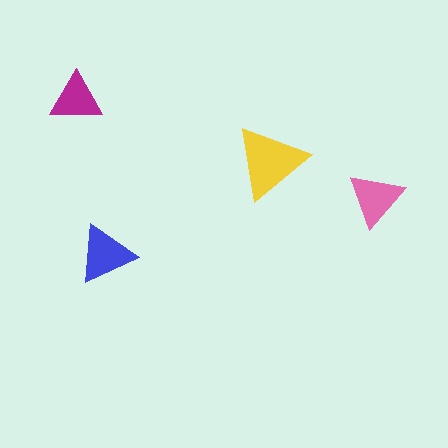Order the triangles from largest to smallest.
the yellow one, the blue one, the pink one, the magenta one.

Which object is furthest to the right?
The pink triangle is rightmost.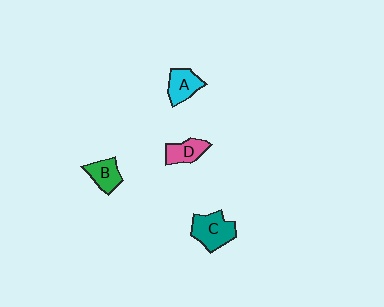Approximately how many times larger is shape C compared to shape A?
Approximately 1.4 times.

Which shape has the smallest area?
Shape D (pink).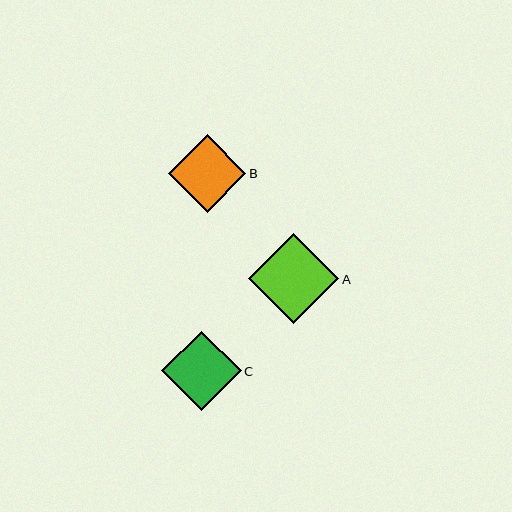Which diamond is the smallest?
Diamond B is the smallest with a size of approximately 77 pixels.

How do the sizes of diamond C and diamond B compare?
Diamond C and diamond B are approximately the same size.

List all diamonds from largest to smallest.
From largest to smallest: A, C, B.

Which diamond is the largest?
Diamond A is the largest with a size of approximately 90 pixels.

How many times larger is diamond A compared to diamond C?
Diamond A is approximately 1.1 times the size of diamond C.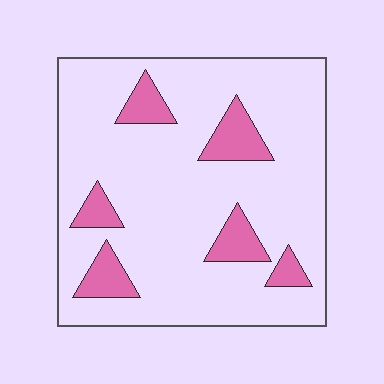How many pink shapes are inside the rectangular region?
6.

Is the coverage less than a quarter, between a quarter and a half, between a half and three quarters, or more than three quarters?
Less than a quarter.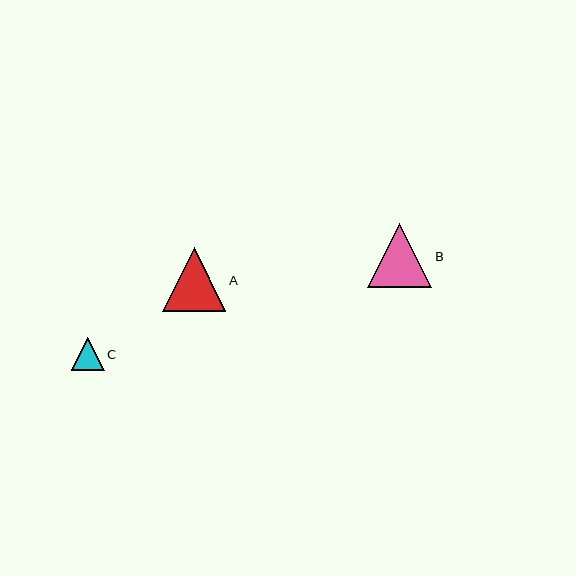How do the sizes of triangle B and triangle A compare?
Triangle B and triangle A are approximately the same size.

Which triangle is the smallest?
Triangle C is the smallest with a size of approximately 33 pixels.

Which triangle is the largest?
Triangle B is the largest with a size of approximately 64 pixels.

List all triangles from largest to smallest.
From largest to smallest: B, A, C.